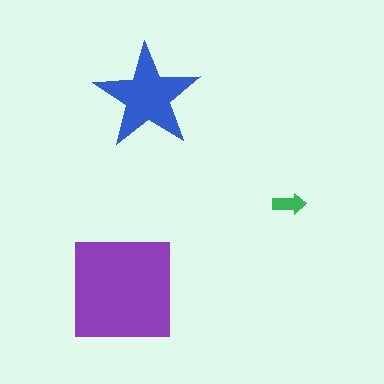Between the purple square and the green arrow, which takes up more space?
The purple square.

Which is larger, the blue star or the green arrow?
The blue star.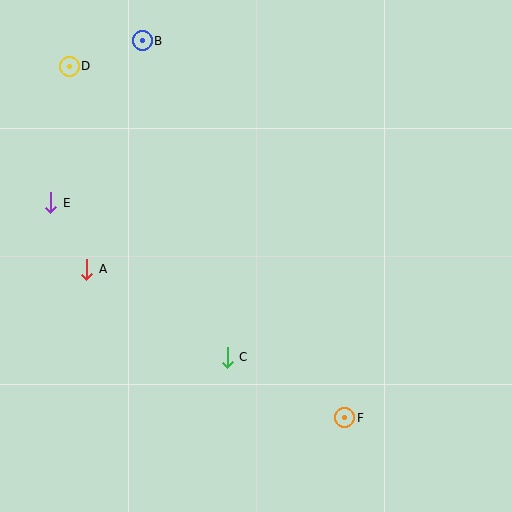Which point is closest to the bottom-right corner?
Point F is closest to the bottom-right corner.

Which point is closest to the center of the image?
Point C at (227, 357) is closest to the center.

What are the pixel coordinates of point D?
Point D is at (69, 66).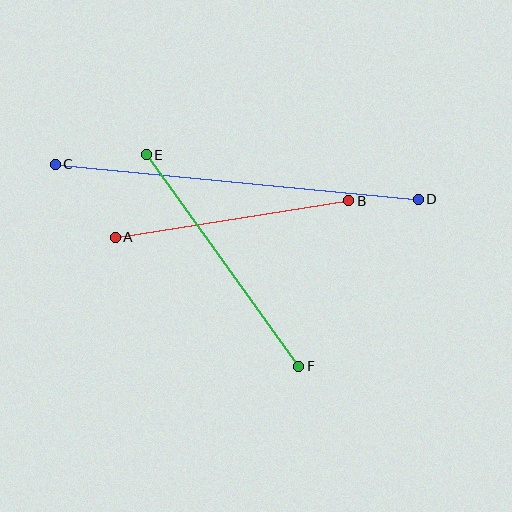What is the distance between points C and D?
The distance is approximately 364 pixels.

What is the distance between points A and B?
The distance is approximately 236 pixels.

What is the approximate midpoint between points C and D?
The midpoint is at approximately (237, 182) pixels.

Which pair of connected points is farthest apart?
Points C and D are farthest apart.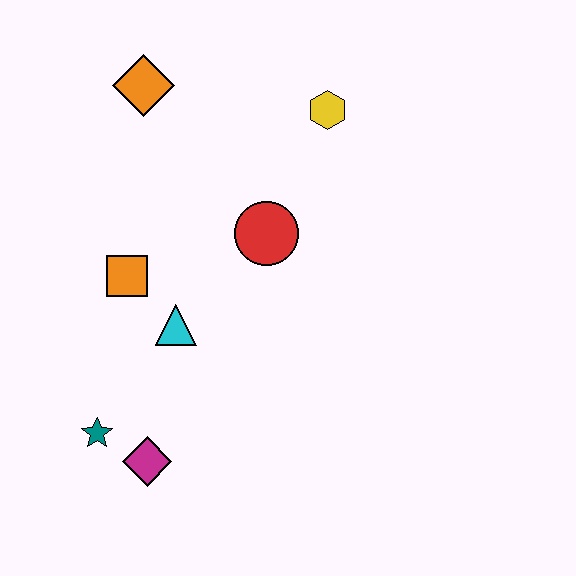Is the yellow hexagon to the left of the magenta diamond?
No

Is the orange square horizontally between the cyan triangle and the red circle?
No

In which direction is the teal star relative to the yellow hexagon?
The teal star is below the yellow hexagon.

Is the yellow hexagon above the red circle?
Yes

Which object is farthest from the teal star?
The yellow hexagon is farthest from the teal star.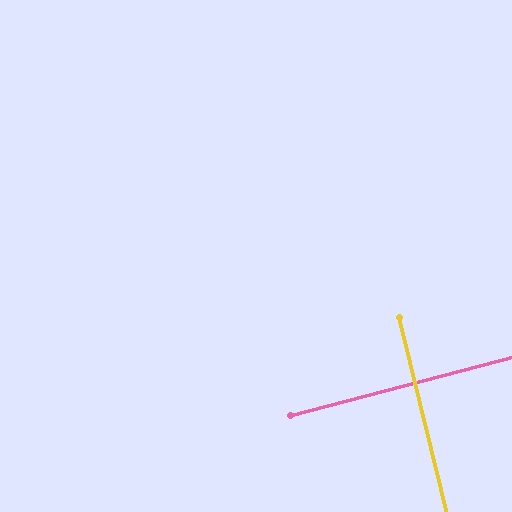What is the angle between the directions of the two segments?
Approximately 89 degrees.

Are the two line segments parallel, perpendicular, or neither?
Perpendicular — they meet at approximately 89°.